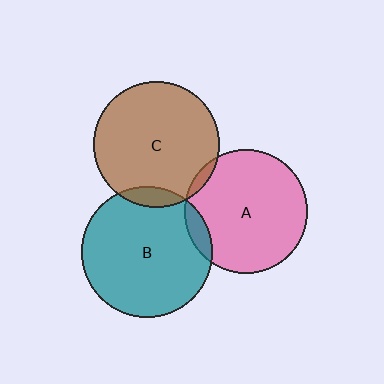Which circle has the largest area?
Circle B (teal).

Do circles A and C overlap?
Yes.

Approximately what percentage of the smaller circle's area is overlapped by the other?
Approximately 5%.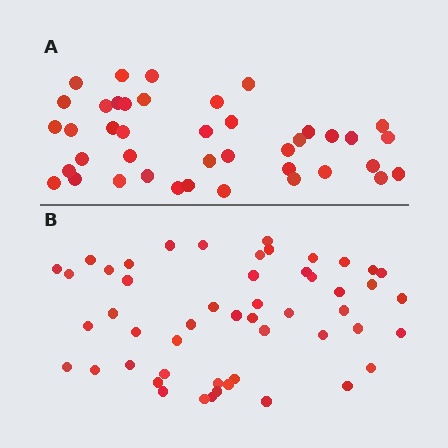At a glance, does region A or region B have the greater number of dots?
Region B (the bottom region) has more dots.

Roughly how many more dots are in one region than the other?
Region B has roughly 10 or so more dots than region A.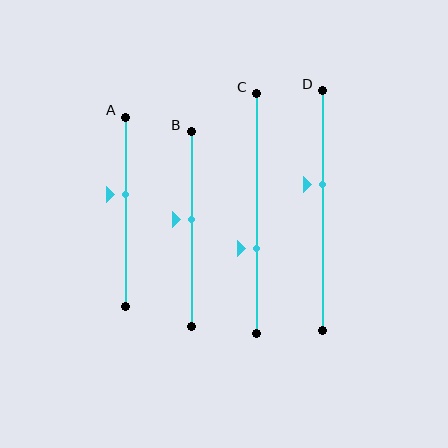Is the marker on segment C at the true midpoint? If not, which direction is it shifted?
No, the marker on segment C is shifted downward by about 14% of the segment length.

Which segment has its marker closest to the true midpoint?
Segment B has its marker closest to the true midpoint.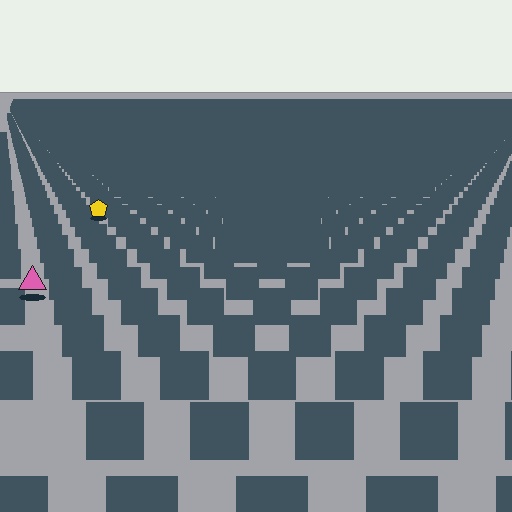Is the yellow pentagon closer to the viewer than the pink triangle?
No. The pink triangle is closer — you can tell from the texture gradient: the ground texture is coarser near it.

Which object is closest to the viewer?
The pink triangle is closest. The texture marks near it are larger and more spread out.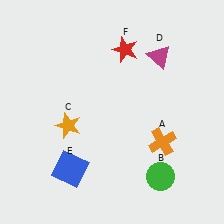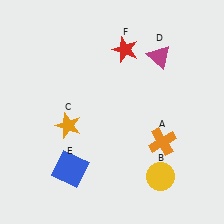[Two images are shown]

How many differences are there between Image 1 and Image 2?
There is 1 difference between the two images.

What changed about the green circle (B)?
In Image 1, B is green. In Image 2, it changed to yellow.